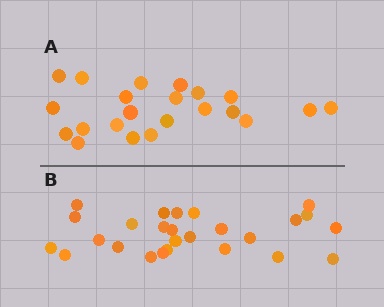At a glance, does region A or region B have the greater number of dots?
Region B (the bottom region) has more dots.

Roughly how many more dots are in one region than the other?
Region B has about 4 more dots than region A.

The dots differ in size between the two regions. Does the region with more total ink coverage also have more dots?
No. Region A has more total ink coverage because its dots are larger, but region B actually contains more individual dots. Total area can be misleading — the number of items is what matters here.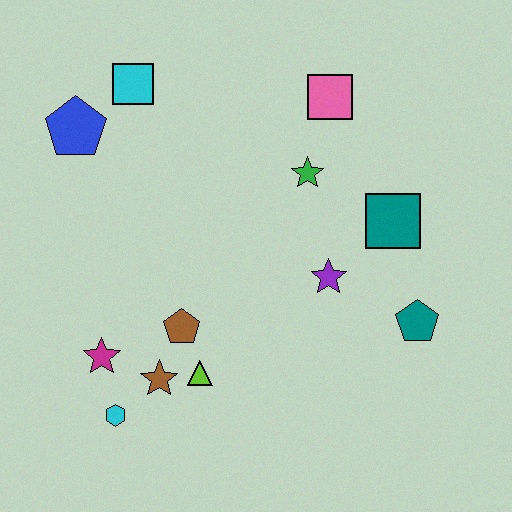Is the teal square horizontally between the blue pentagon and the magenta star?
No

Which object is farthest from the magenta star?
The pink square is farthest from the magenta star.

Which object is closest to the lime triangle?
The brown star is closest to the lime triangle.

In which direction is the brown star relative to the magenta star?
The brown star is to the right of the magenta star.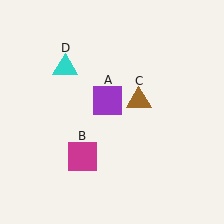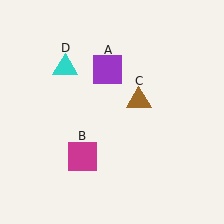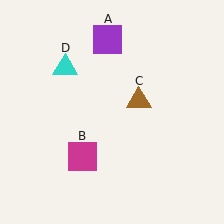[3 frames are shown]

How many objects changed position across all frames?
1 object changed position: purple square (object A).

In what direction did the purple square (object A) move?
The purple square (object A) moved up.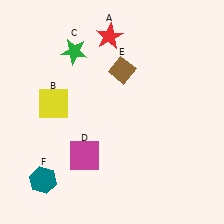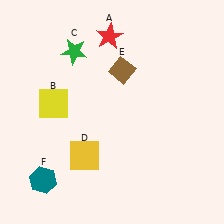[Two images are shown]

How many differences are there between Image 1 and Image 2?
There is 1 difference between the two images.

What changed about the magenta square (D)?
In Image 1, D is magenta. In Image 2, it changed to yellow.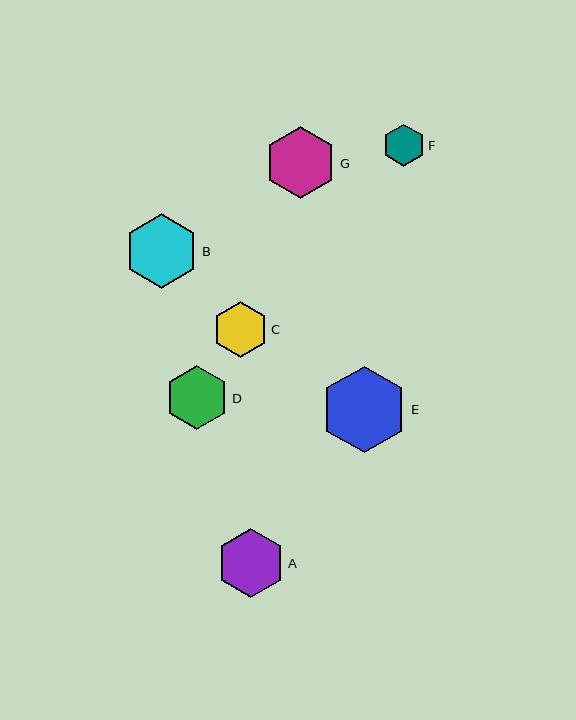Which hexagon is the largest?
Hexagon E is the largest with a size of approximately 87 pixels.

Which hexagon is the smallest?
Hexagon F is the smallest with a size of approximately 42 pixels.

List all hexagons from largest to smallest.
From largest to smallest: E, B, G, A, D, C, F.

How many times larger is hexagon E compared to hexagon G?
Hexagon E is approximately 1.2 times the size of hexagon G.